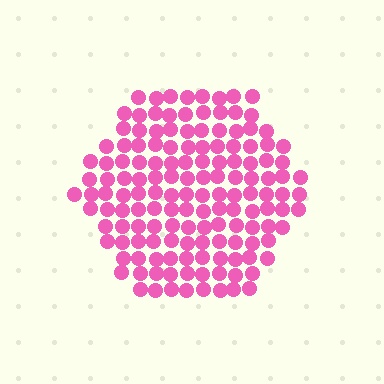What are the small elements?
The small elements are circles.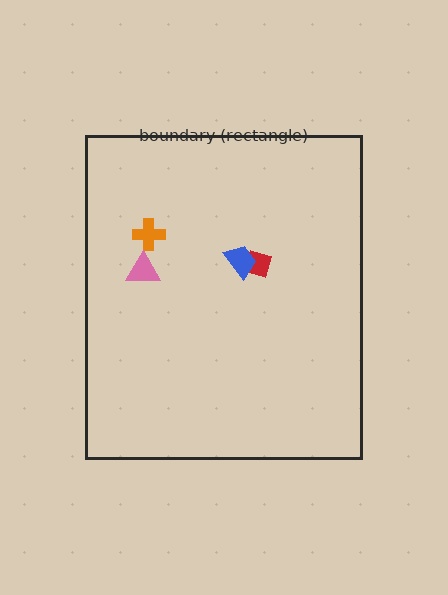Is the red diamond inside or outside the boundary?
Inside.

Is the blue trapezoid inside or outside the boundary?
Inside.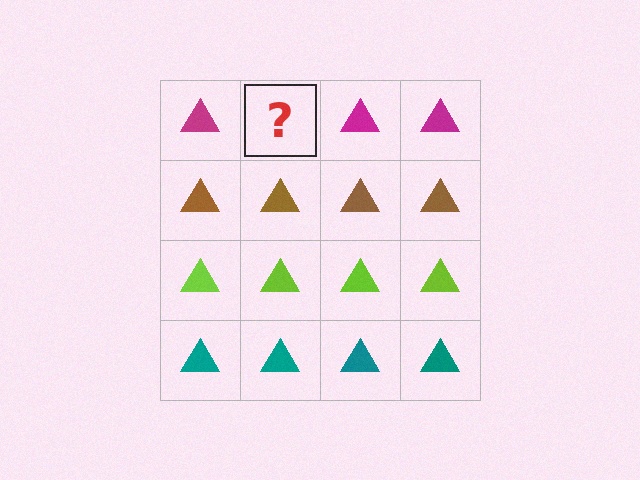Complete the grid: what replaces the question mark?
The question mark should be replaced with a magenta triangle.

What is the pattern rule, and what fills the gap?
The rule is that each row has a consistent color. The gap should be filled with a magenta triangle.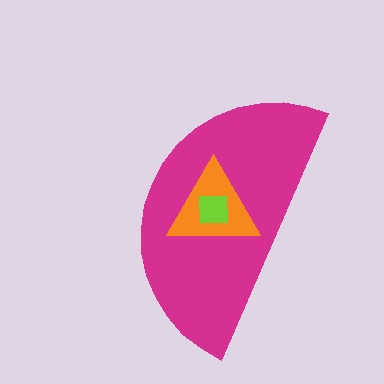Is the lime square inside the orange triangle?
Yes.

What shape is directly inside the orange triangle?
The lime square.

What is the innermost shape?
The lime square.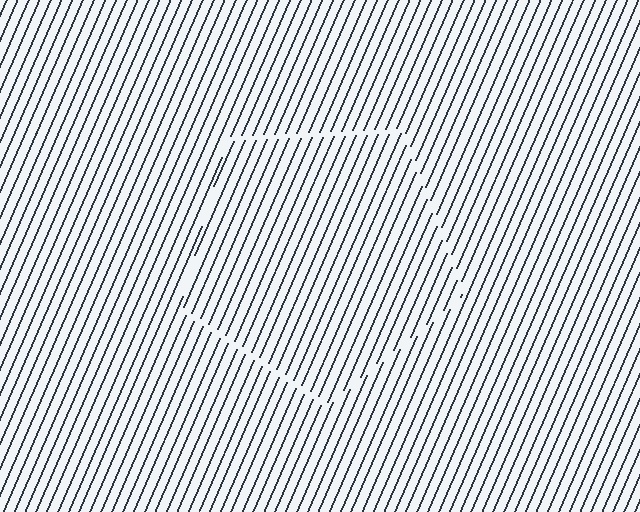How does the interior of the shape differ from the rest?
The interior of the shape contains the same grating, shifted by half a period — the contour is defined by the phase discontinuity where line-ends from the inner and outer gratings abut.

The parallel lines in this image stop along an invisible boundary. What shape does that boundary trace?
An illusory pentagon. The interior of the shape contains the same grating, shifted by half a period — the contour is defined by the phase discontinuity where line-ends from the inner and outer gratings abut.